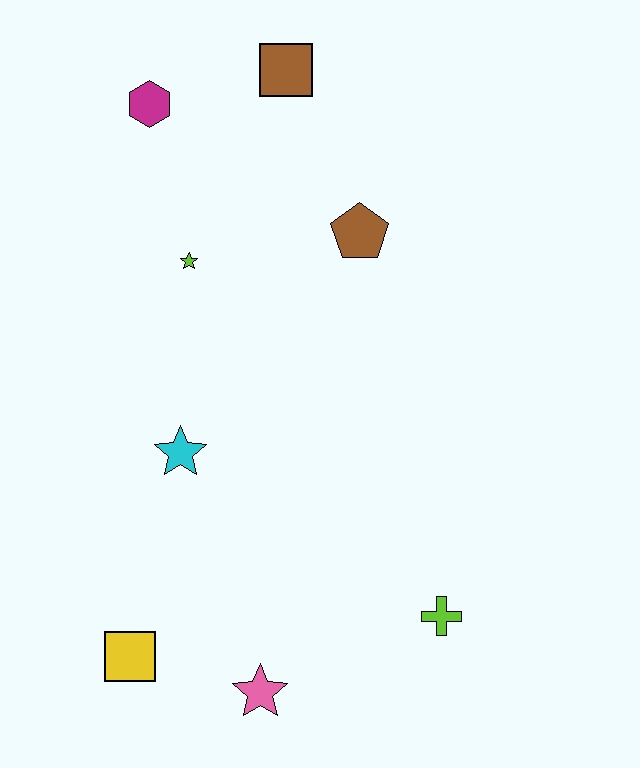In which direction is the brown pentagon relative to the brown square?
The brown pentagon is below the brown square.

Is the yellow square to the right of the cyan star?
No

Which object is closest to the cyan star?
The lime star is closest to the cyan star.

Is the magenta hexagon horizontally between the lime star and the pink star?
No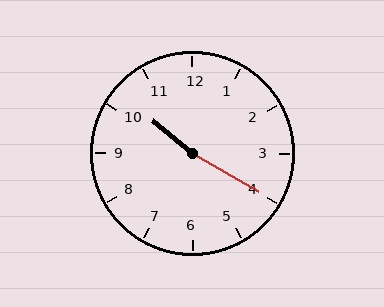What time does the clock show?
10:20.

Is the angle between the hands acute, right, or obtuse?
It is obtuse.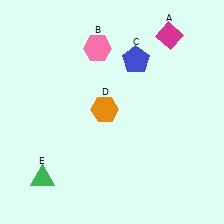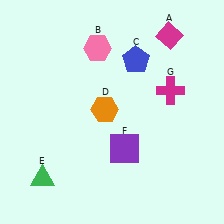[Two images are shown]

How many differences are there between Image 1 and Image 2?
There are 2 differences between the two images.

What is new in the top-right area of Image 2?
A magenta cross (G) was added in the top-right area of Image 2.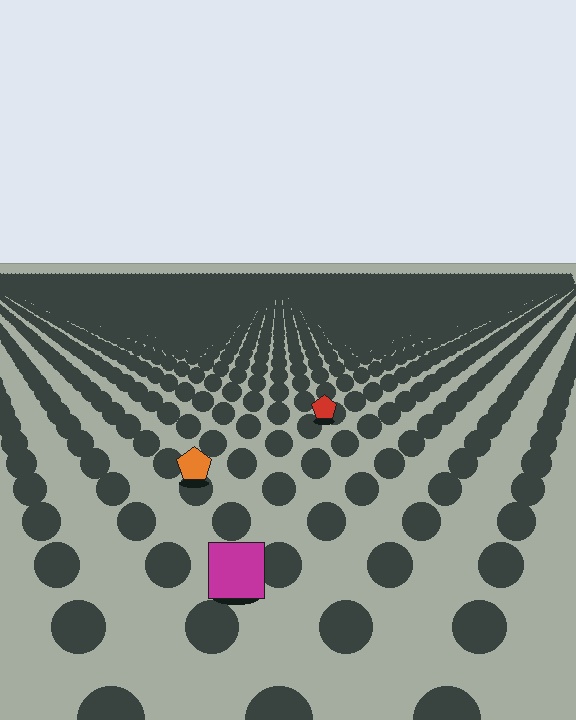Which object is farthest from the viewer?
The red pentagon is farthest from the viewer. It appears smaller and the ground texture around it is denser.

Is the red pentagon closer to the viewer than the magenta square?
No. The magenta square is closer — you can tell from the texture gradient: the ground texture is coarser near it.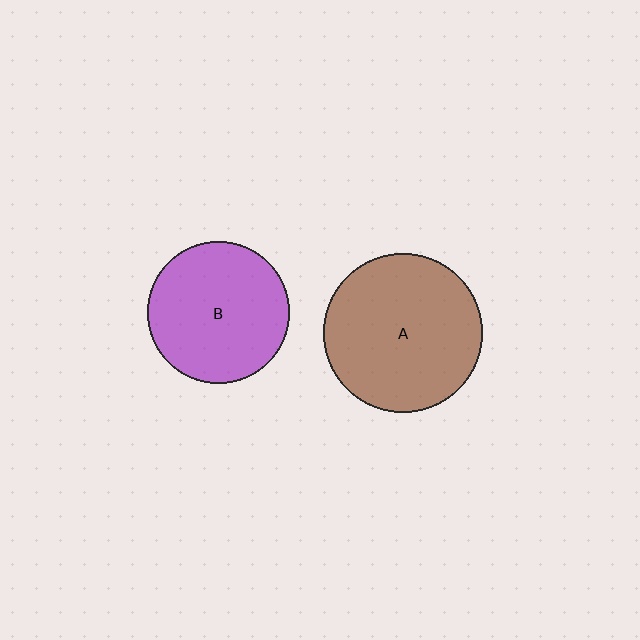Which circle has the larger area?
Circle A (brown).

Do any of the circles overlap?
No, none of the circles overlap.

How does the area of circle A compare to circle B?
Approximately 1.2 times.